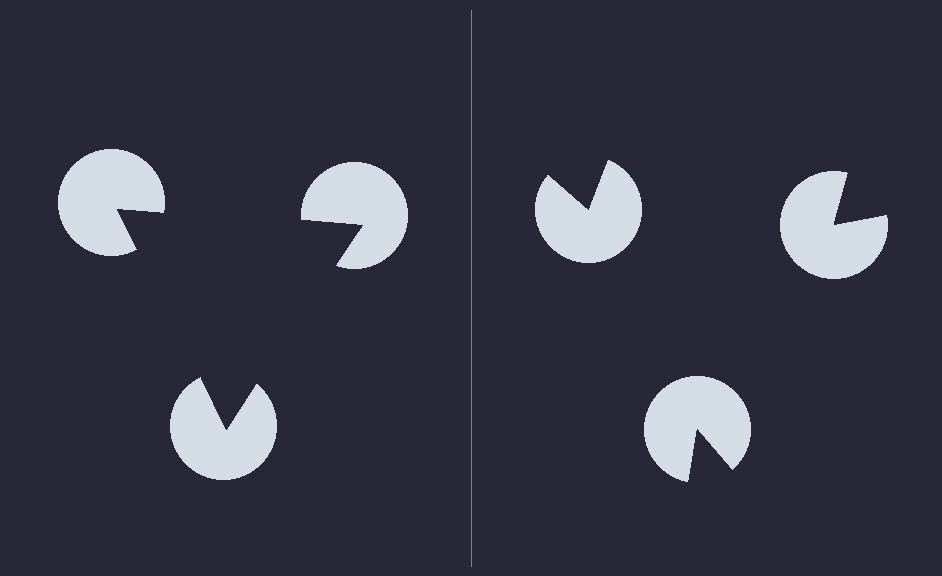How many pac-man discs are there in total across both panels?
6 — 3 on each side.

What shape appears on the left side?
An illusory triangle.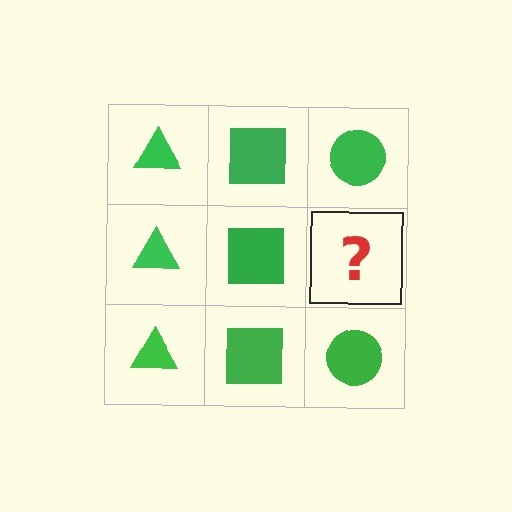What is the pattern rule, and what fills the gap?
The rule is that each column has a consistent shape. The gap should be filled with a green circle.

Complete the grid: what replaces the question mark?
The question mark should be replaced with a green circle.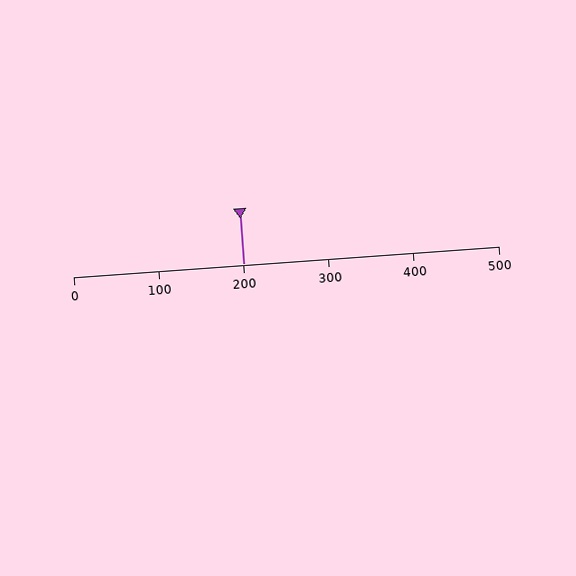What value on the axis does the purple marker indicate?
The marker indicates approximately 200.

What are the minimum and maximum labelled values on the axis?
The axis runs from 0 to 500.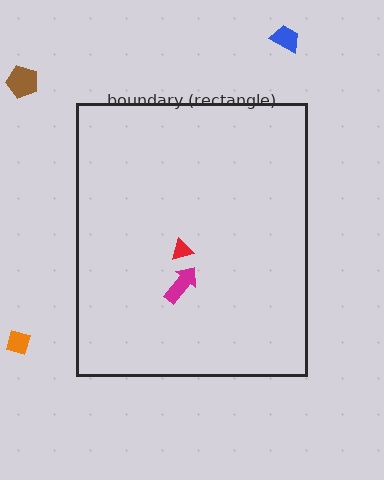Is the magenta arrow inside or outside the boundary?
Inside.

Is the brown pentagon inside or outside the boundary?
Outside.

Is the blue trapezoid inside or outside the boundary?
Outside.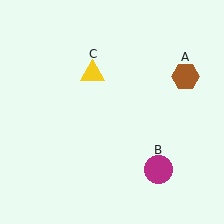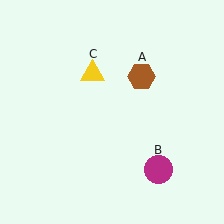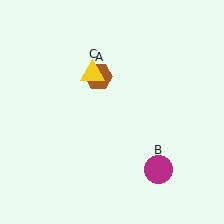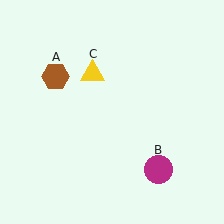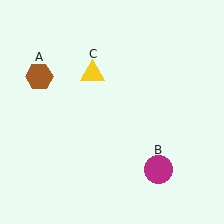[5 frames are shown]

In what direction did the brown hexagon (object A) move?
The brown hexagon (object A) moved left.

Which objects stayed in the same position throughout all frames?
Magenta circle (object B) and yellow triangle (object C) remained stationary.